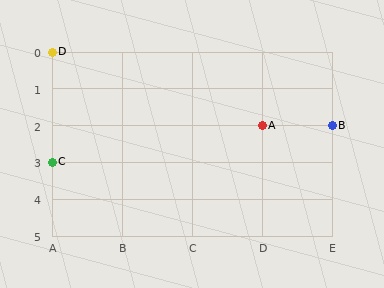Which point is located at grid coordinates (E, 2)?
Point B is at (E, 2).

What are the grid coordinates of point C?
Point C is at grid coordinates (A, 3).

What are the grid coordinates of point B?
Point B is at grid coordinates (E, 2).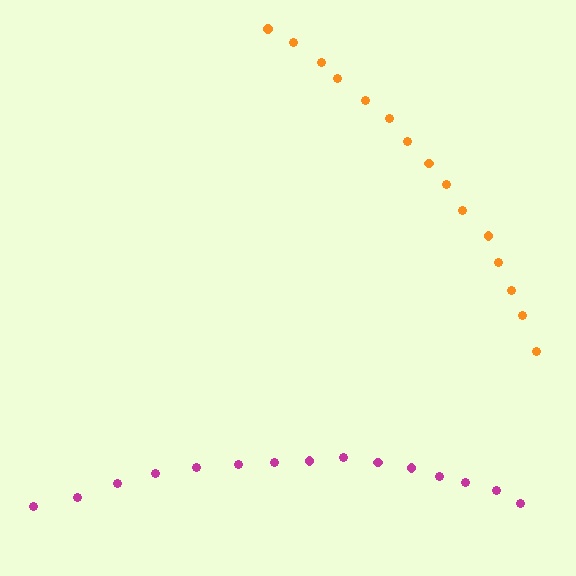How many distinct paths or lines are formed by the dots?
There are 2 distinct paths.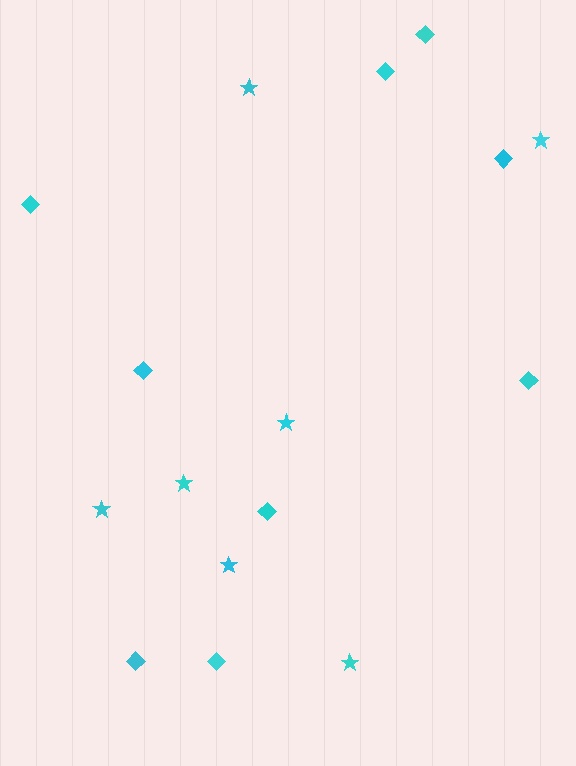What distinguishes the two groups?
There are 2 groups: one group of diamonds (9) and one group of stars (7).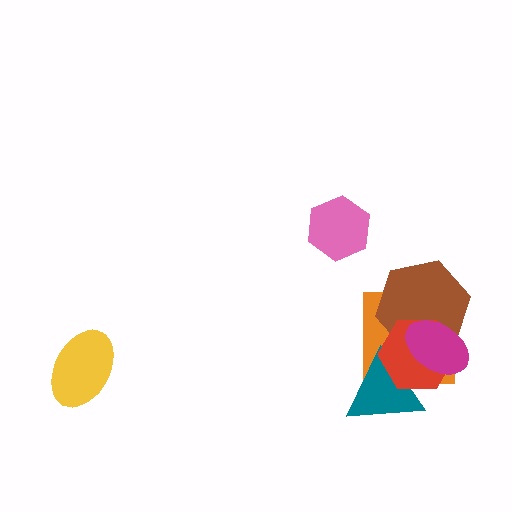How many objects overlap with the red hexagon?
4 objects overlap with the red hexagon.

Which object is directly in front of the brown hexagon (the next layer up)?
The red hexagon is directly in front of the brown hexagon.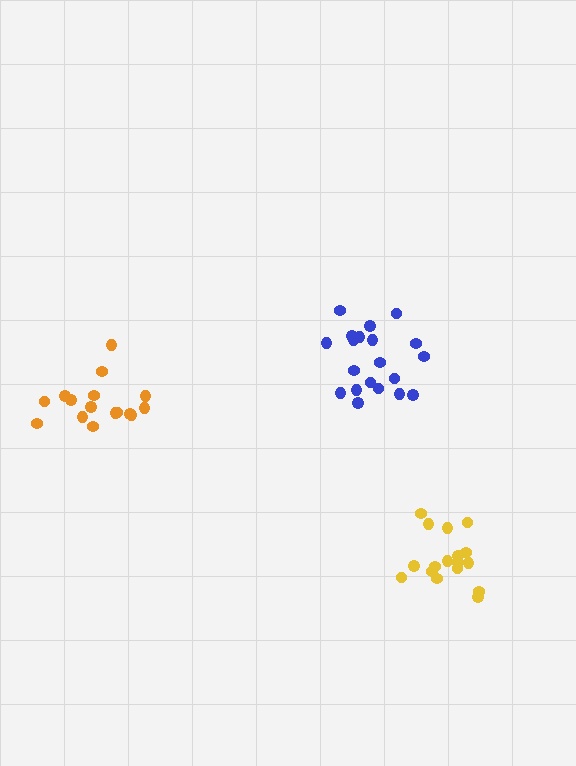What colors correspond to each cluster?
The clusters are colored: blue, orange, yellow.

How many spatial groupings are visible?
There are 3 spatial groupings.